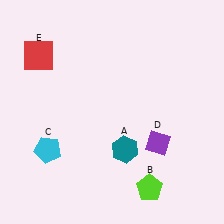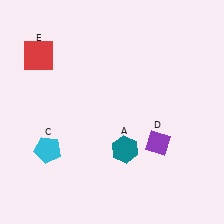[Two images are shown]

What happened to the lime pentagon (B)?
The lime pentagon (B) was removed in Image 2. It was in the bottom-right area of Image 1.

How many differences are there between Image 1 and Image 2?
There is 1 difference between the two images.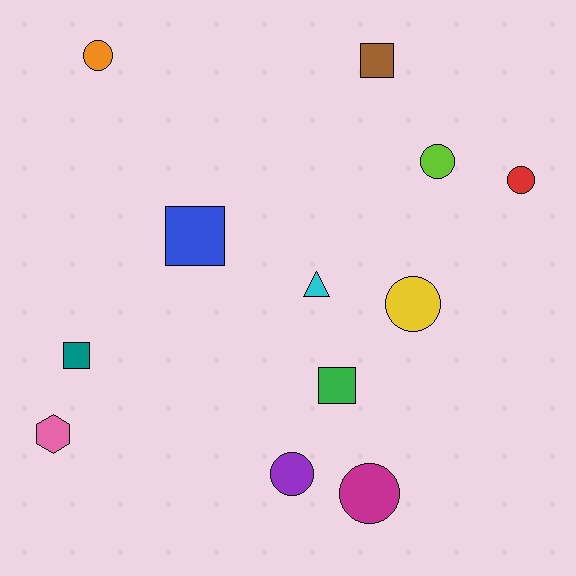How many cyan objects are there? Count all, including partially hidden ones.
There is 1 cyan object.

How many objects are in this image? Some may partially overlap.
There are 12 objects.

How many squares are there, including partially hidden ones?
There are 4 squares.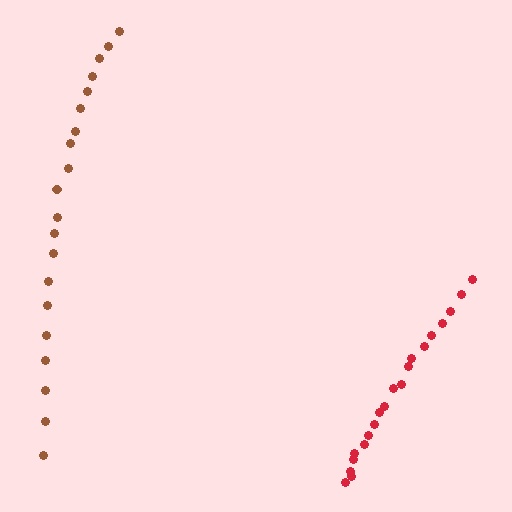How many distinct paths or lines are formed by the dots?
There are 2 distinct paths.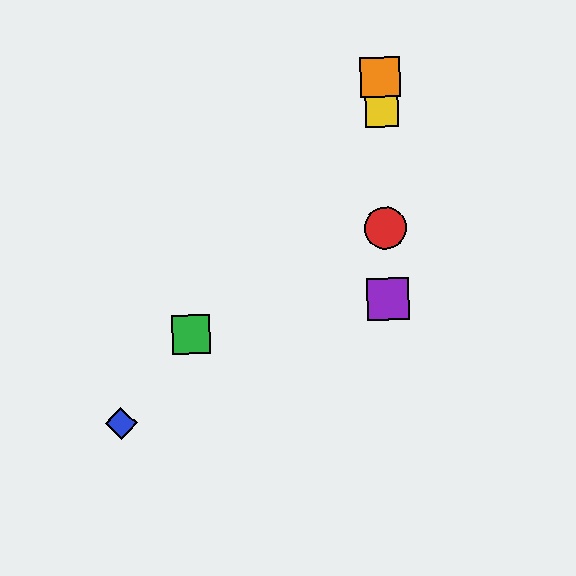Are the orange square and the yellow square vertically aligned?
Yes, both are at x≈380.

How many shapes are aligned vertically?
4 shapes (the red circle, the yellow square, the purple square, the orange square) are aligned vertically.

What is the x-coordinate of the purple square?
The purple square is at x≈388.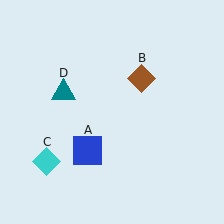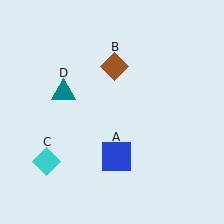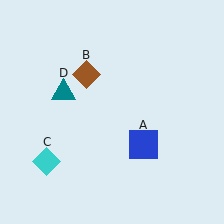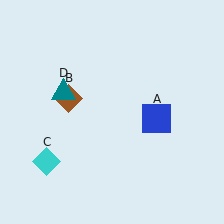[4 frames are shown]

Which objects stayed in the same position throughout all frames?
Cyan diamond (object C) and teal triangle (object D) remained stationary.